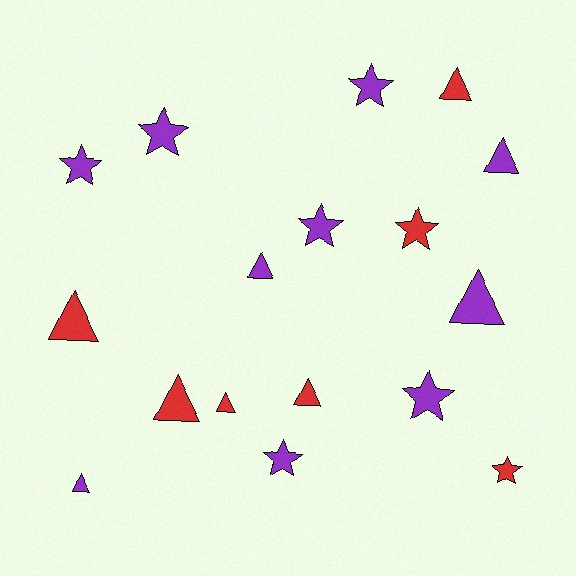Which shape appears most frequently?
Triangle, with 9 objects.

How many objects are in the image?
There are 17 objects.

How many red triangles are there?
There are 5 red triangles.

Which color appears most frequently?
Purple, with 10 objects.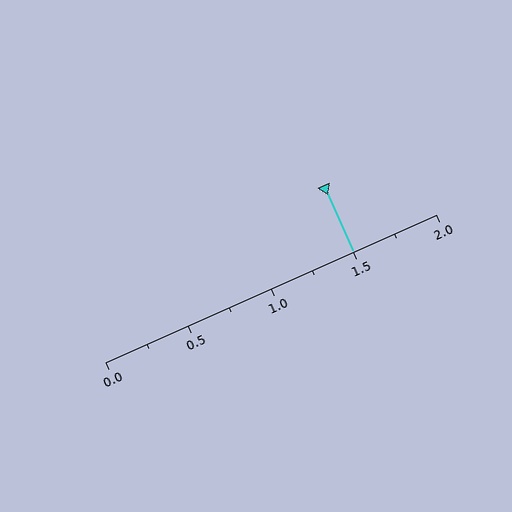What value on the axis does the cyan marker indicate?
The marker indicates approximately 1.5.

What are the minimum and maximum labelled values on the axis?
The axis runs from 0.0 to 2.0.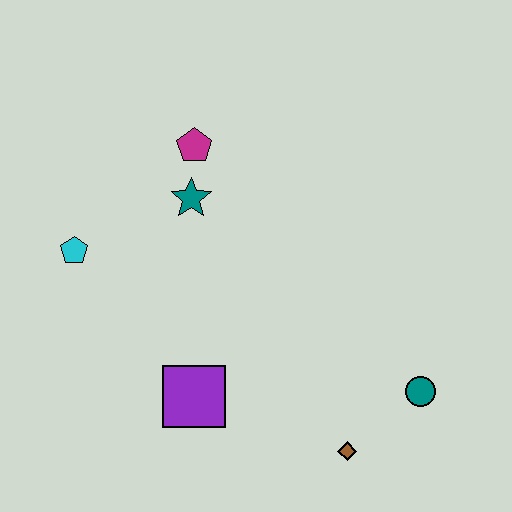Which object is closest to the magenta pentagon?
The teal star is closest to the magenta pentagon.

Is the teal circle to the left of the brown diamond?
No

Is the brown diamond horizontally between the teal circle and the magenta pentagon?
Yes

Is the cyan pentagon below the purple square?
No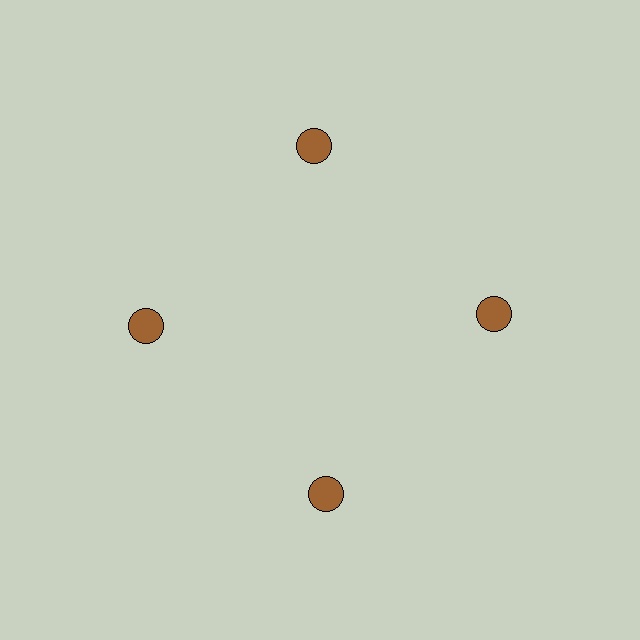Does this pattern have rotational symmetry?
Yes, this pattern has 4-fold rotational symmetry. It looks the same after rotating 90 degrees around the center.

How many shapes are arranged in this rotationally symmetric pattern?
There are 4 shapes, arranged in 4 groups of 1.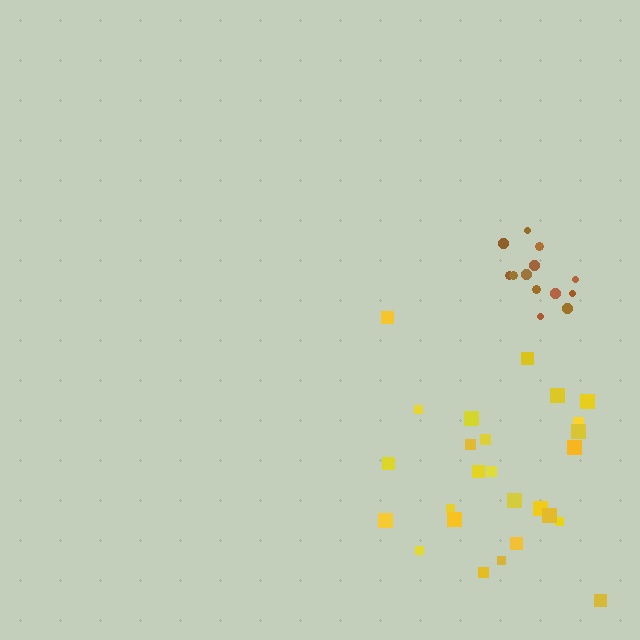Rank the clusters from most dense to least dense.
brown, yellow.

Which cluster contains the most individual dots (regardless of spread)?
Yellow (26).